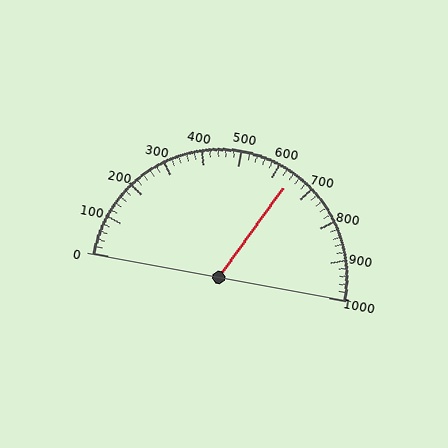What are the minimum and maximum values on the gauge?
The gauge ranges from 0 to 1000.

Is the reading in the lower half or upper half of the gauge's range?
The reading is in the upper half of the range (0 to 1000).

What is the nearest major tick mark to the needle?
The nearest major tick mark is 600.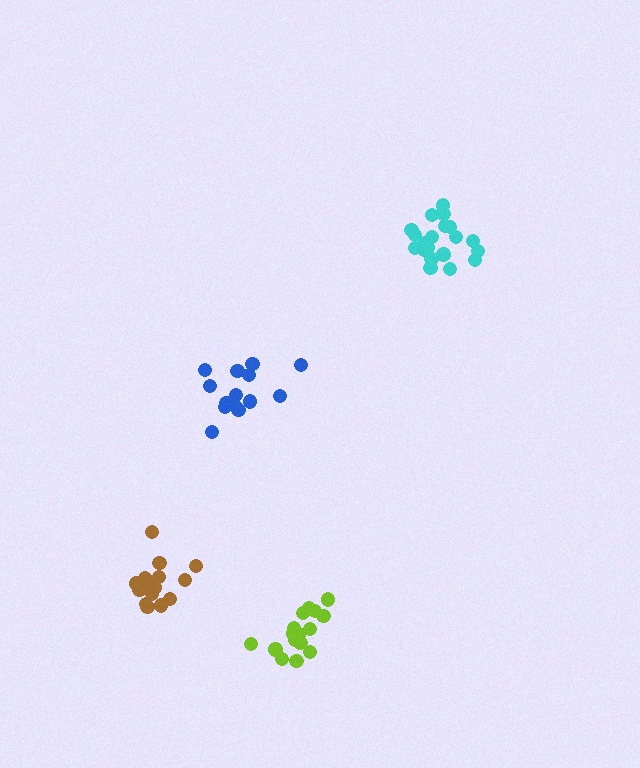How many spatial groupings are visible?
There are 4 spatial groupings.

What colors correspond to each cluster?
The clusters are colored: cyan, brown, blue, lime.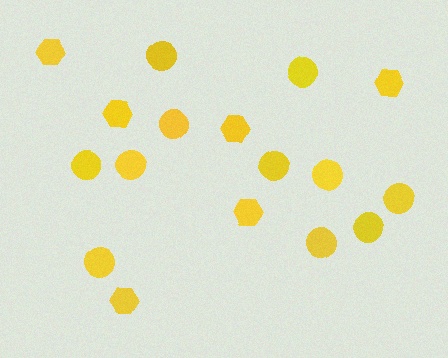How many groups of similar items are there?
There are 2 groups: one group of hexagons (6) and one group of circles (11).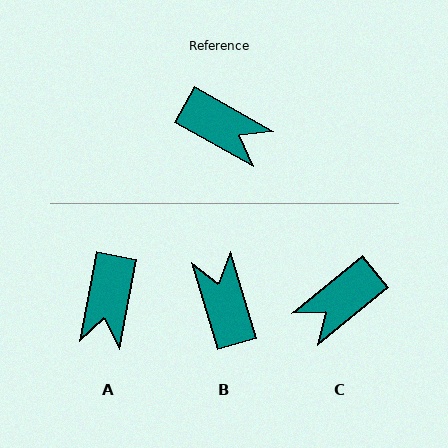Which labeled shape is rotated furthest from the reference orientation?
B, about 136 degrees away.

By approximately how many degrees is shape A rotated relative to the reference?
Approximately 72 degrees clockwise.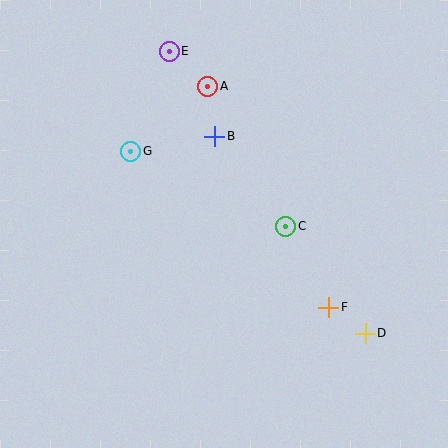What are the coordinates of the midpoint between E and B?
The midpoint between E and B is at (192, 94).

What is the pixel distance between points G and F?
The distance between G and F is 252 pixels.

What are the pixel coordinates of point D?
Point D is at (365, 333).